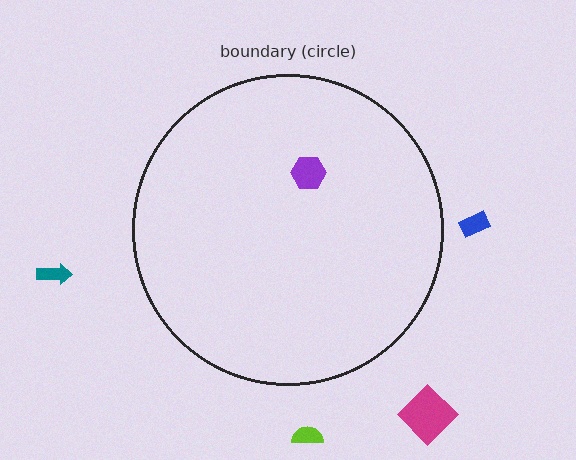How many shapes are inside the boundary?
1 inside, 4 outside.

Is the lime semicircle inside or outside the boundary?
Outside.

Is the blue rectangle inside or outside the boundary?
Outside.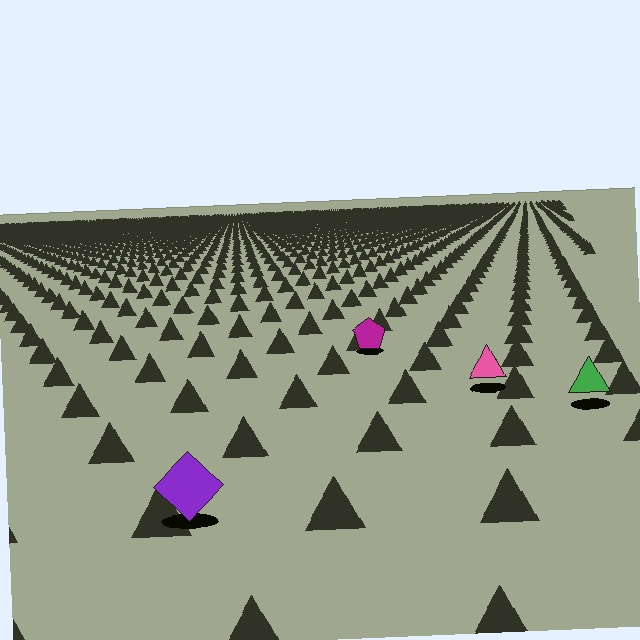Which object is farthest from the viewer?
The magenta pentagon is farthest from the viewer. It appears smaller and the ground texture around it is denser.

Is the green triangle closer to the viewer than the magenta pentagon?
Yes. The green triangle is closer — you can tell from the texture gradient: the ground texture is coarser near it.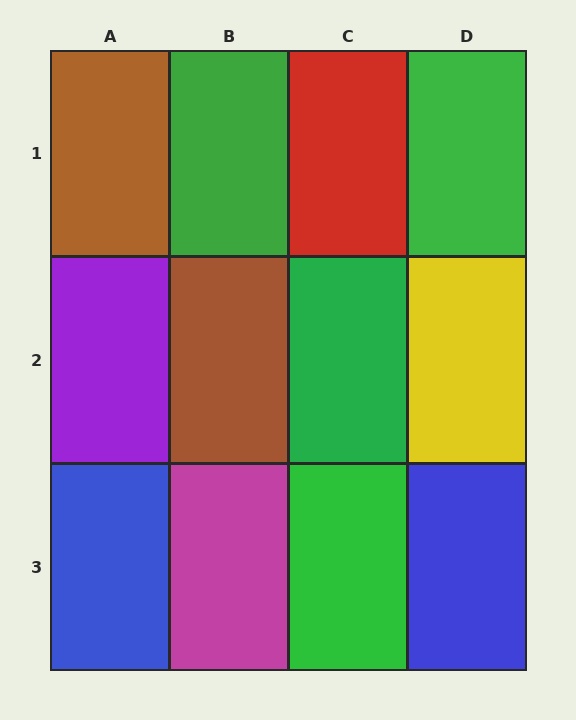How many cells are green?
4 cells are green.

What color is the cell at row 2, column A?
Purple.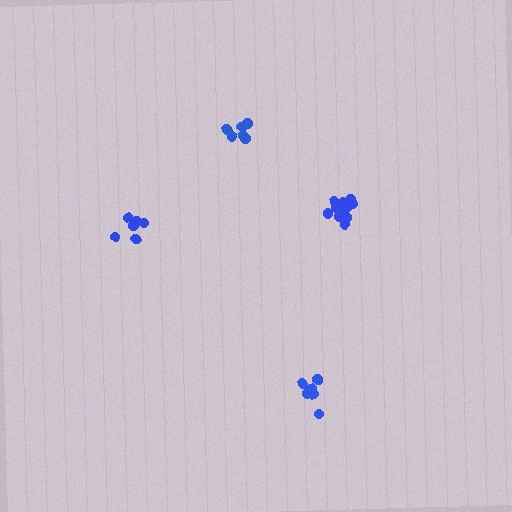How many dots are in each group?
Group 1: 7 dots, Group 2: 6 dots, Group 3: 6 dots, Group 4: 12 dots (31 total).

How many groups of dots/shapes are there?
There are 4 groups.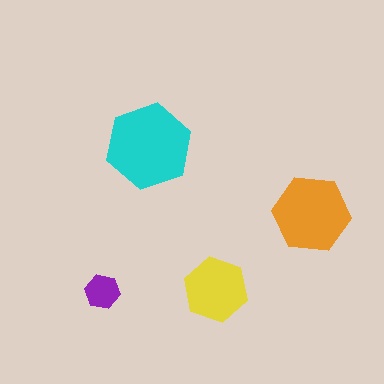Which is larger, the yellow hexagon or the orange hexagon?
The orange one.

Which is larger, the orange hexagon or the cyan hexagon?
The cyan one.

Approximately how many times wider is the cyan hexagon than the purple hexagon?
About 2.5 times wider.